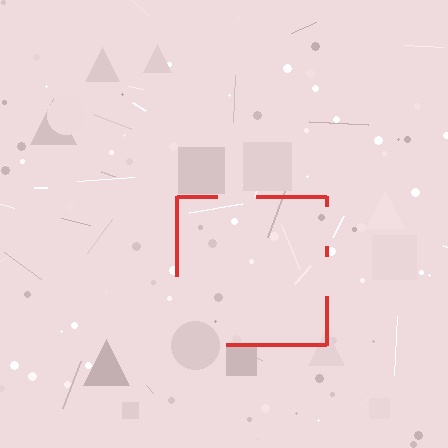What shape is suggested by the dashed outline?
The dashed outline suggests a square.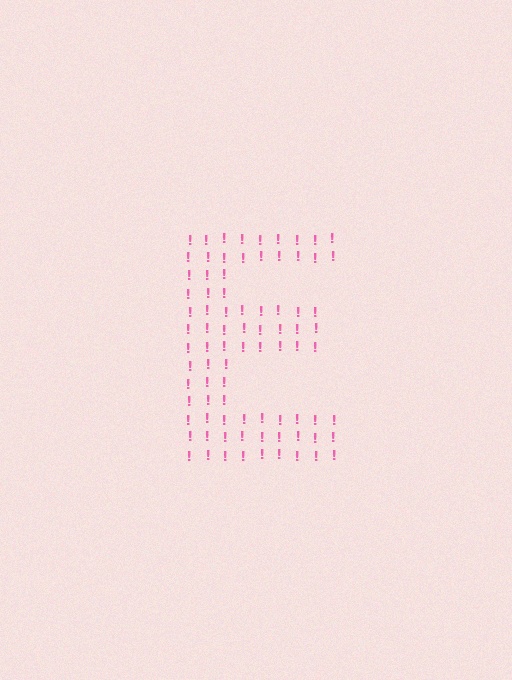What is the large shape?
The large shape is the letter E.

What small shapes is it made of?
It is made of small exclamation marks.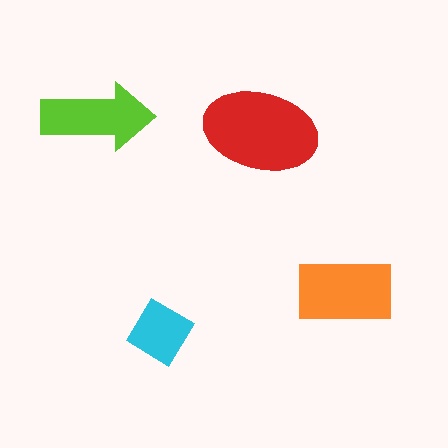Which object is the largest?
The red ellipse.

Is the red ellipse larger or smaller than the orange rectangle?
Larger.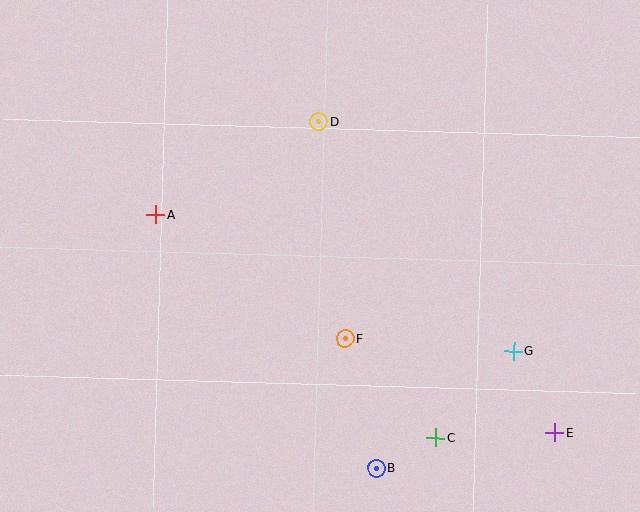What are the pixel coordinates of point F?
Point F is at (345, 338).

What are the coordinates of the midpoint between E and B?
The midpoint between E and B is at (466, 450).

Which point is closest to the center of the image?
Point F at (345, 338) is closest to the center.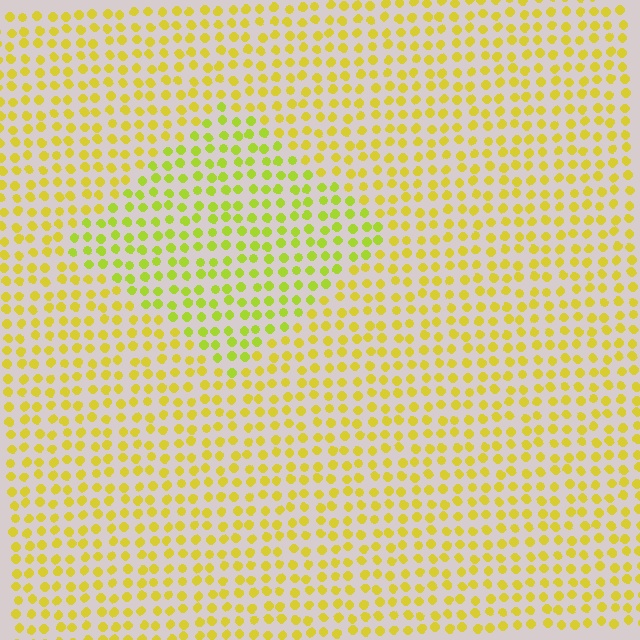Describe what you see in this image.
The image is filled with small yellow elements in a uniform arrangement. A diamond-shaped region is visible where the elements are tinted to a slightly different hue, forming a subtle color boundary.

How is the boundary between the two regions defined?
The boundary is defined purely by a slight shift in hue (about 23 degrees). Spacing, size, and orientation are identical on both sides.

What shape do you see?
I see a diamond.